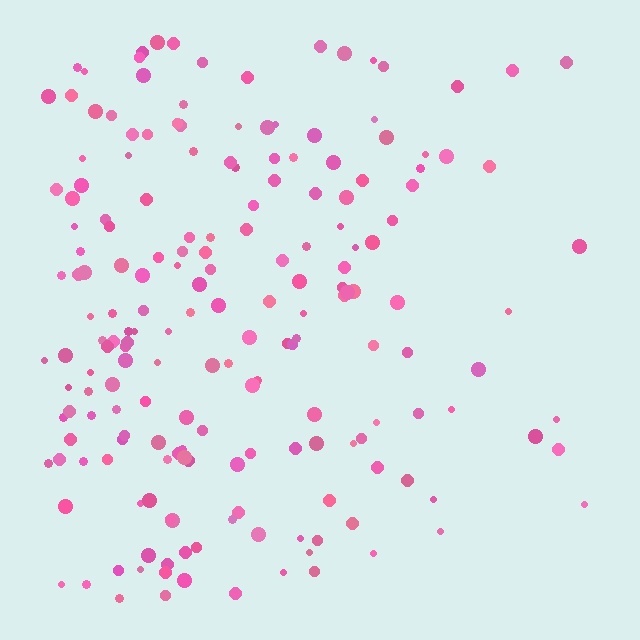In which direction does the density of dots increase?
From right to left, with the left side densest.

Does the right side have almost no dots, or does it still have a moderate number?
Still a moderate number, just noticeably fewer than the left.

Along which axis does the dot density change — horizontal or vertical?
Horizontal.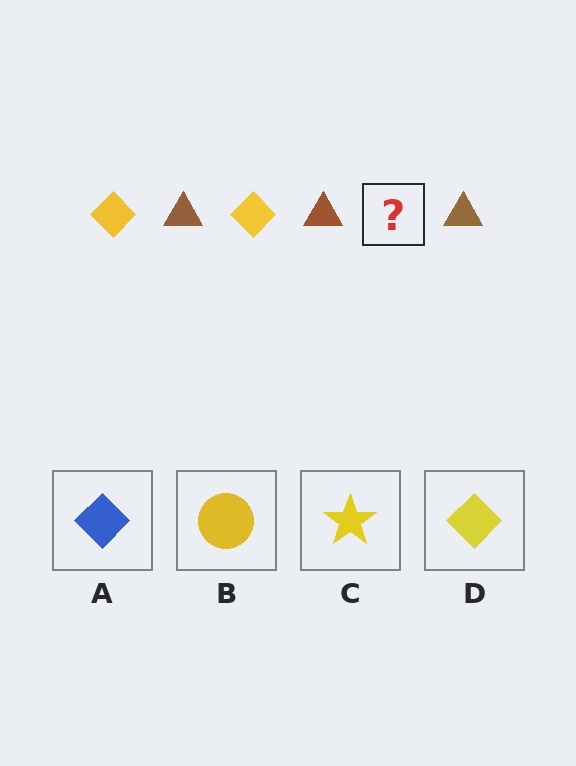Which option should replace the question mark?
Option D.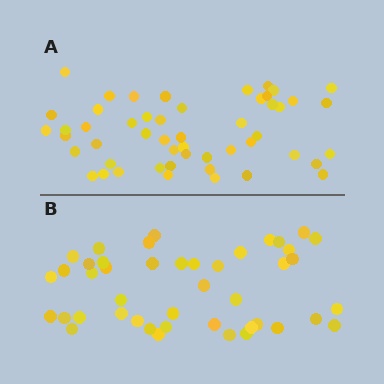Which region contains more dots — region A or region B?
Region A (the top region) has more dots.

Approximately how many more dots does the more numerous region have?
Region A has roughly 8 or so more dots than region B.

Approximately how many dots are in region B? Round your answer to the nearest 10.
About 40 dots. (The exact count is 44, which rounds to 40.)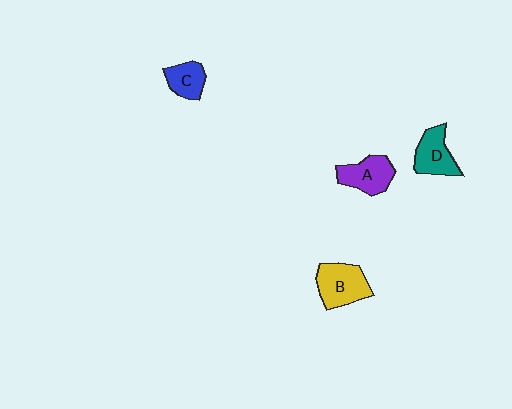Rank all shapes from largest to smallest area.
From largest to smallest: B (yellow), A (purple), D (teal), C (blue).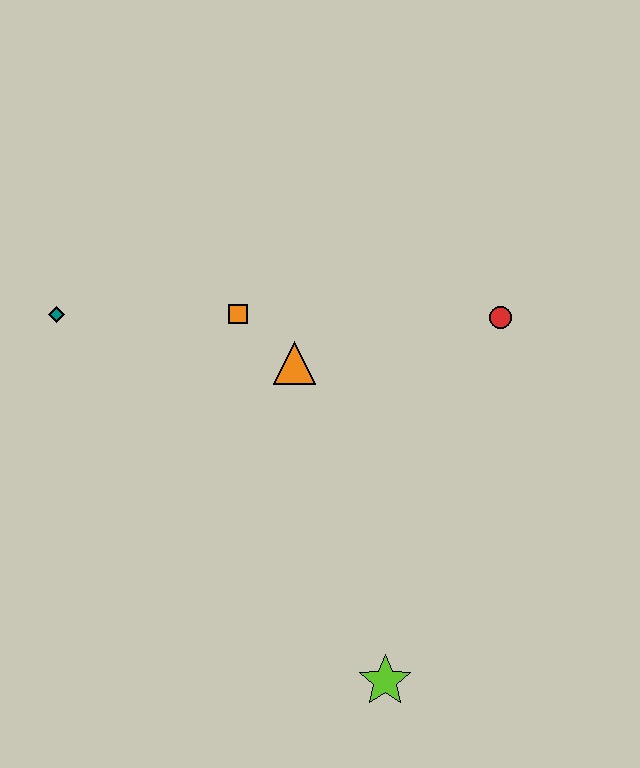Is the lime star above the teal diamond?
No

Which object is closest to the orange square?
The orange triangle is closest to the orange square.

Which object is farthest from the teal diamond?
The lime star is farthest from the teal diamond.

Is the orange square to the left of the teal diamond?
No